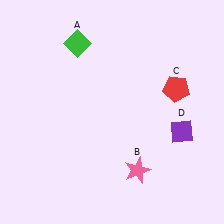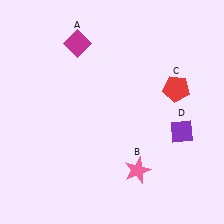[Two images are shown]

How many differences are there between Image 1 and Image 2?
There is 1 difference between the two images.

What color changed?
The diamond (A) changed from green in Image 1 to magenta in Image 2.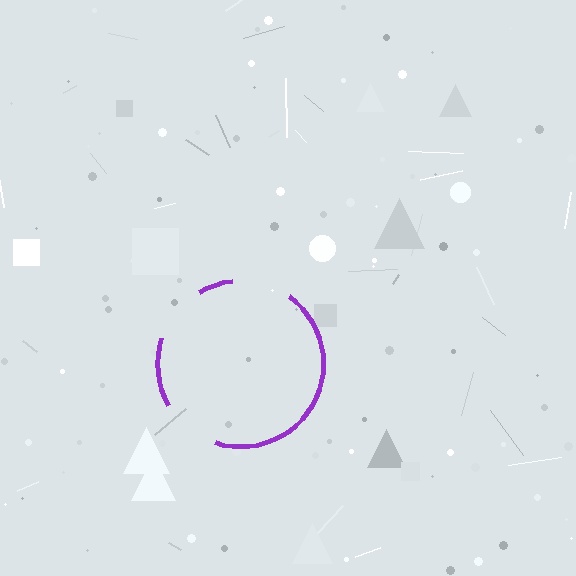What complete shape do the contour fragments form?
The contour fragments form a circle.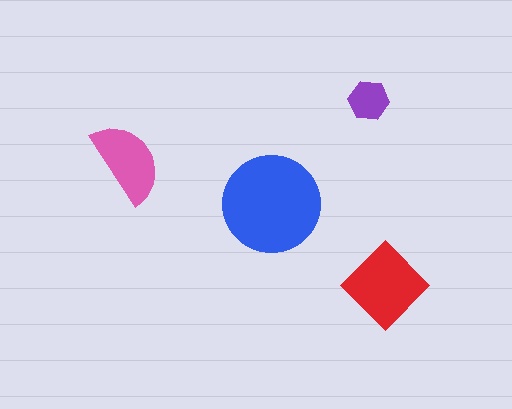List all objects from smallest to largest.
The purple hexagon, the pink semicircle, the red diamond, the blue circle.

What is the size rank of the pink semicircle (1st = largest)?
3rd.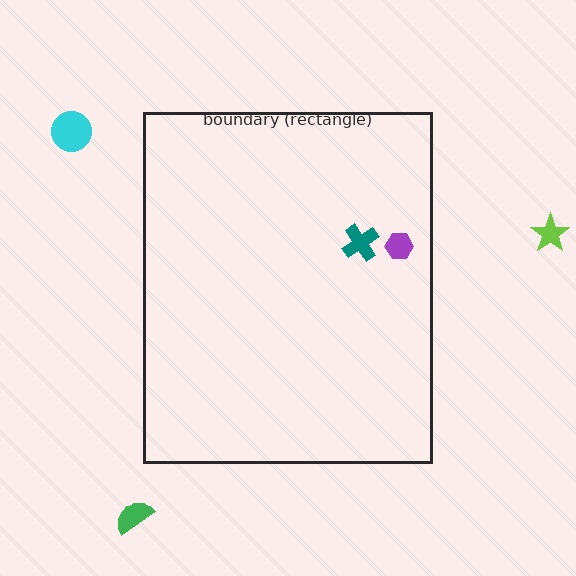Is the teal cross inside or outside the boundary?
Inside.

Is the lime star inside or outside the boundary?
Outside.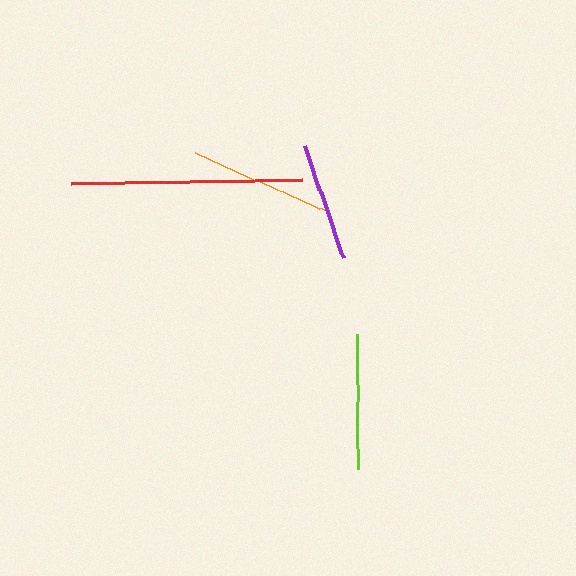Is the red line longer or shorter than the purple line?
The red line is longer than the purple line.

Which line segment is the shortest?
The purple line is the shortest at approximately 118 pixels.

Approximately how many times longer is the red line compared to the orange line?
The red line is approximately 1.6 times the length of the orange line.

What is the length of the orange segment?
The orange segment is approximately 146 pixels long.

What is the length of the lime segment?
The lime segment is approximately 135 pixels long.